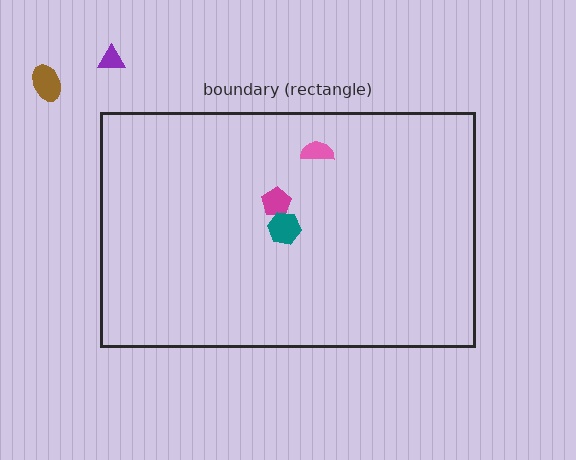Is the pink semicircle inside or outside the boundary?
Inside.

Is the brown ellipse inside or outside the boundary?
Outside.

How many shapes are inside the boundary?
3 inside, 2 outside.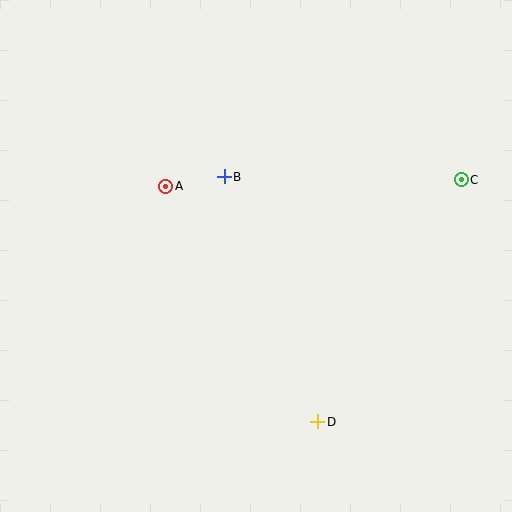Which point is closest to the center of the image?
Point B at (224, 177) is closest to the center.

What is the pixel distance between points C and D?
The distance between C and D is 281 pixels.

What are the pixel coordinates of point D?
Point D is at (318, 422).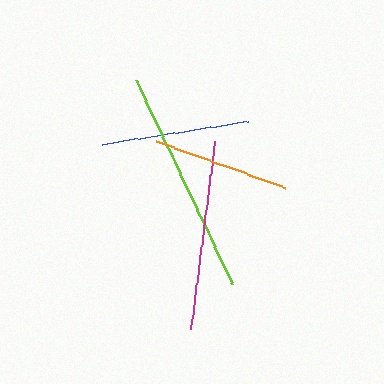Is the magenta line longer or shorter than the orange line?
The magenta line is longer than the orange line.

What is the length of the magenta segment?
The magenta segment is approximately 190 pixels long.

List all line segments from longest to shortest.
From longest to shortest: lime, magenta, blue, orange.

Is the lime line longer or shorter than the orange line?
The lime line is longer than the orange line.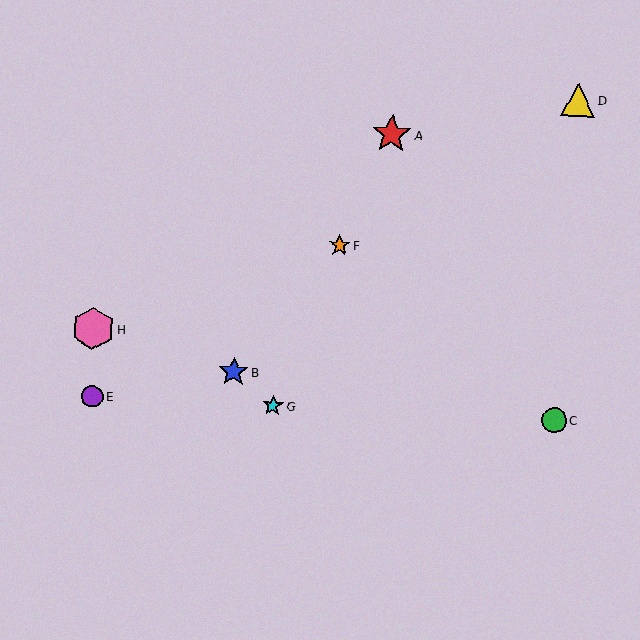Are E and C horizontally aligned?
Yes, both are at y≈397.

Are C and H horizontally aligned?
No, C is at y≈420 and H is at y≈329.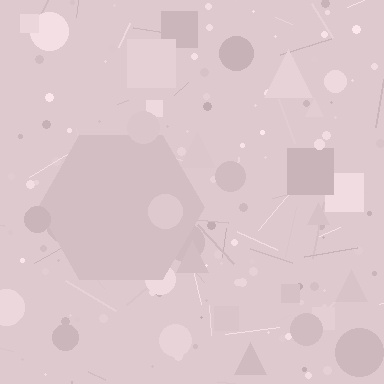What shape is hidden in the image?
A hexagon is hidden in the image.